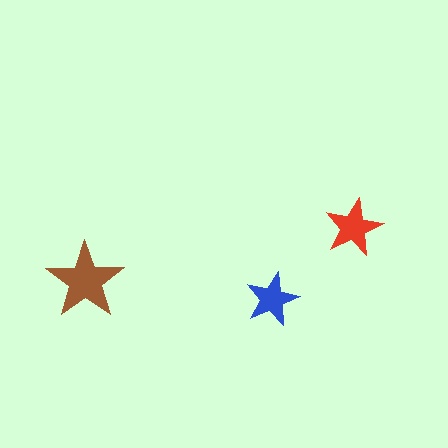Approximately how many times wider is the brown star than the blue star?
About 1.5 times wider.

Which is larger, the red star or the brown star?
The brown one.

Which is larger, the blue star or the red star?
The red one.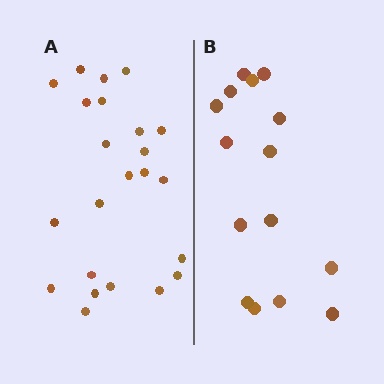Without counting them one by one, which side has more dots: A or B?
Region A (the left region) has more dots.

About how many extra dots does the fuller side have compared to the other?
Region A has roughly 8 or so more dots than region B.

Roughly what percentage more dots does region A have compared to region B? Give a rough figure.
About 55% more.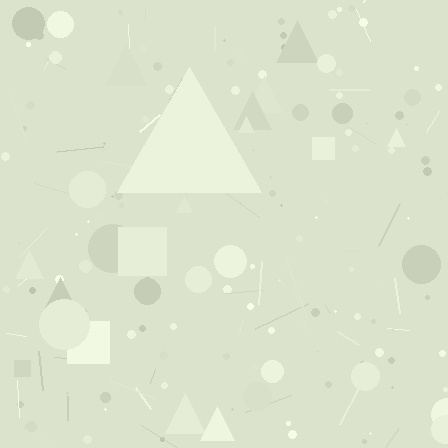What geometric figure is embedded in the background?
A triangle is embedded in the background.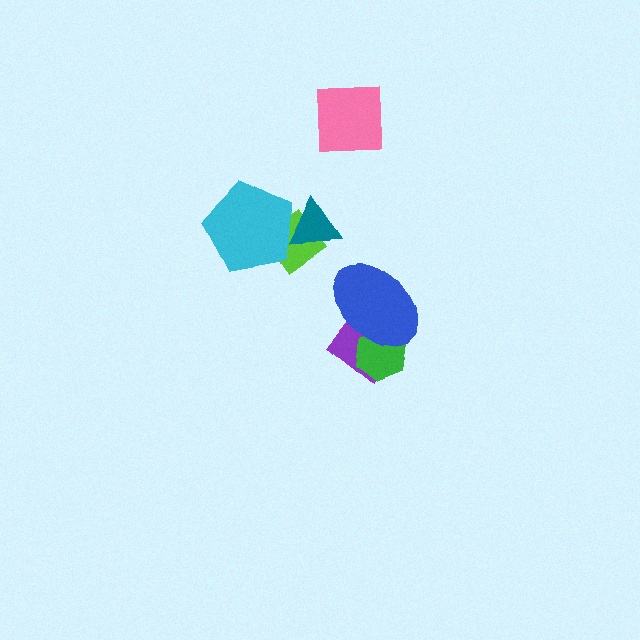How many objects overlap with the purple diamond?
2 objects overlap with the purple diamond.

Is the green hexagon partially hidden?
Yes, it is partially covered by another shape.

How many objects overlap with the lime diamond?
2 objects overlap with the lime diamond.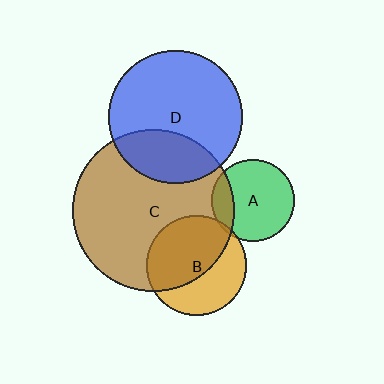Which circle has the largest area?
Circle C (brown).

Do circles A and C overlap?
Yes.